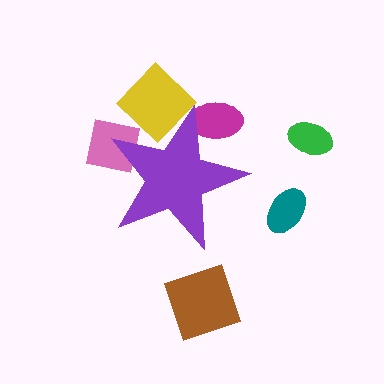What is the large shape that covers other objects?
A purple star.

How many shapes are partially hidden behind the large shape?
3 shapes are partially hidden.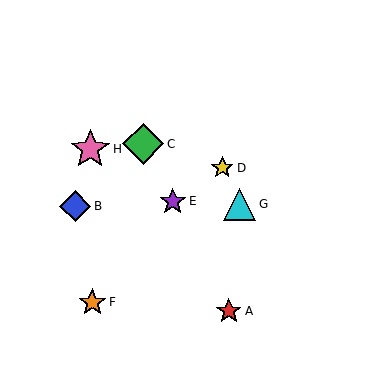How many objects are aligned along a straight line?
3 objects (A, C, E) are aligned along a straight line.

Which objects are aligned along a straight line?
Objects A, C, E are aligned along a straight line.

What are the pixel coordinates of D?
Object D is at (222, 168).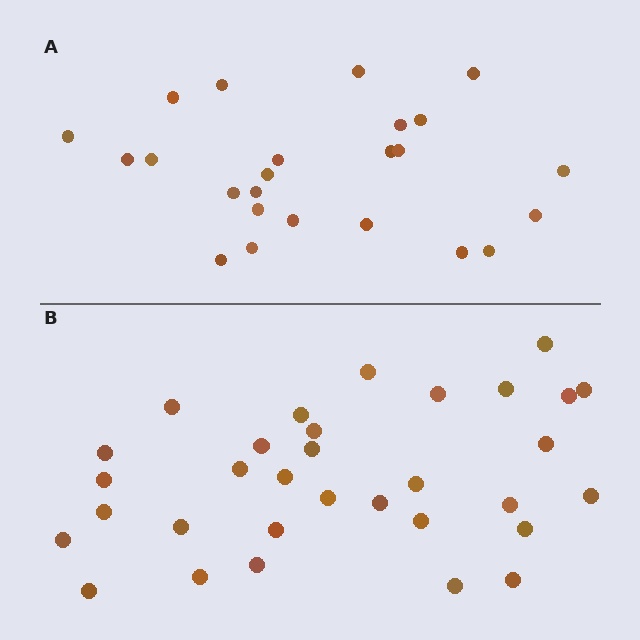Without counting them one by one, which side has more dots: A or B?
Region B (the bottom region) has more dots.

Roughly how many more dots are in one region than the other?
Region B has roughly 8 or so more dots than region A.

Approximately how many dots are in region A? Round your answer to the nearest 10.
About 20 dots. (The exact count is 24, which rounds to 20.)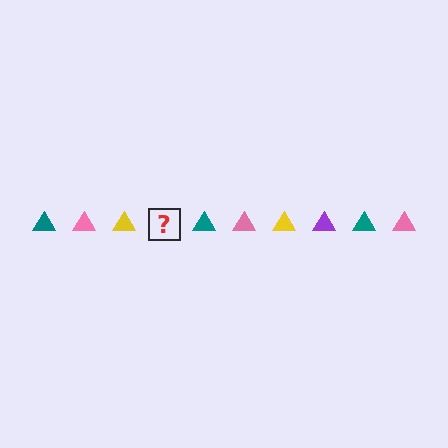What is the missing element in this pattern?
The missing element is a purple triangle.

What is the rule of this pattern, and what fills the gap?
The rule is that the pattern cycles through teal, pink, yellow, purple triangles. The gap should be filled with a purple triangle.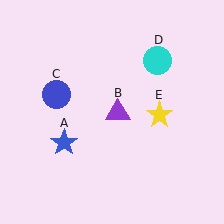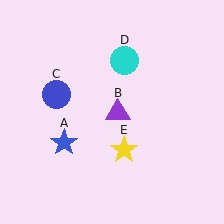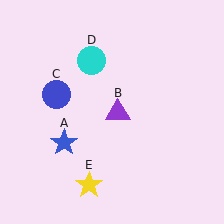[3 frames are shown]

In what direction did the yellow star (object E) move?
The yellow star (object E) moved down and to the left.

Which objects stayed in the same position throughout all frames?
Blue star (object A) and purple triangle (object B) and blue circle (object C) remained stationary.